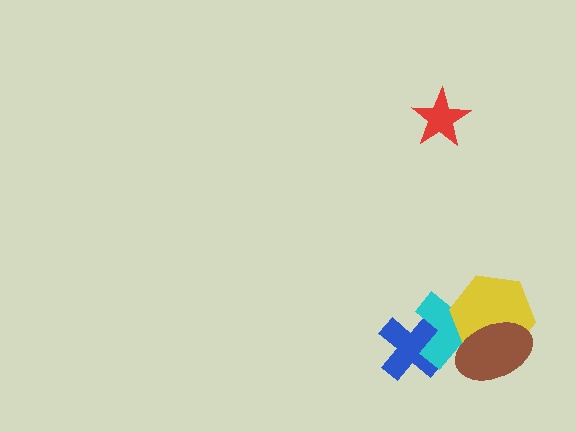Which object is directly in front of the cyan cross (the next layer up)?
The yellow hexagon is directly in front of the cyan cross.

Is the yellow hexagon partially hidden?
Yes, it is partially covered by another shape.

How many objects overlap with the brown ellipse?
2 objects overlap with the brown ellipse.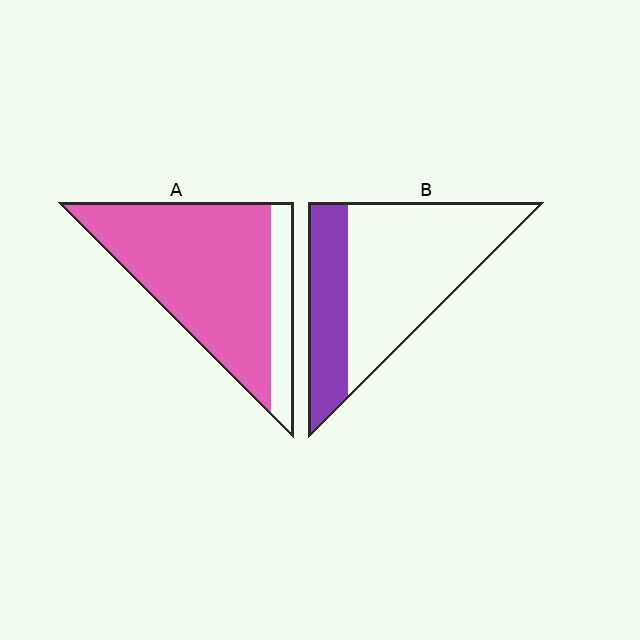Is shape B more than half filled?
No.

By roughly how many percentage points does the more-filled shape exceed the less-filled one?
By roughly 50 percentage points (A over B).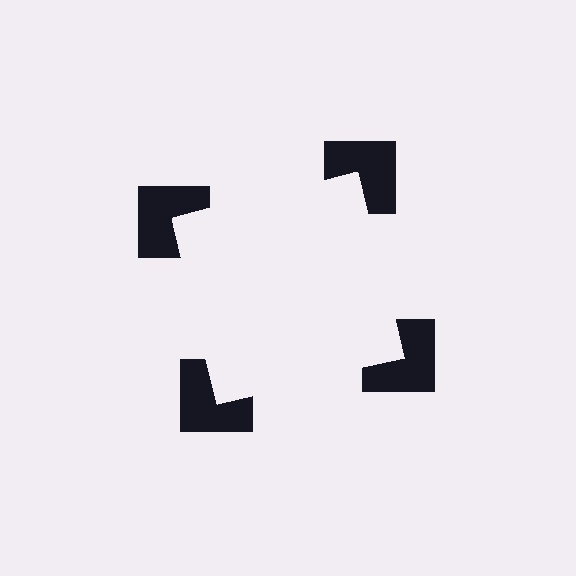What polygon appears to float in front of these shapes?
An illusory square — its edges are inferred from the aligned wedge cuts in the notched squares, not physically drawn.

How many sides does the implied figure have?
4 sides.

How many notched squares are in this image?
There are 4 — one at each vertex of the illusory square.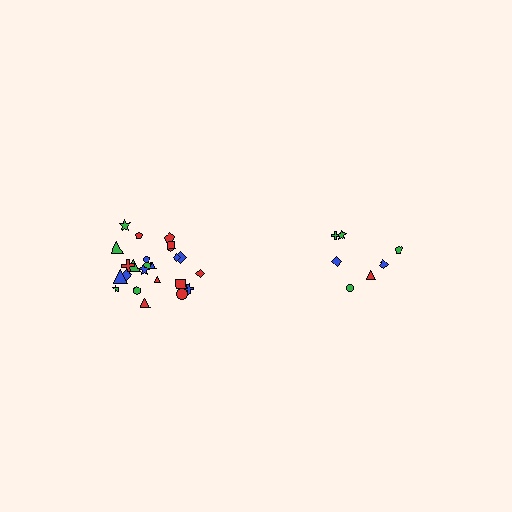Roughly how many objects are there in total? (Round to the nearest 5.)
Roughly 30 objects in total.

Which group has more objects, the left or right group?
The left group.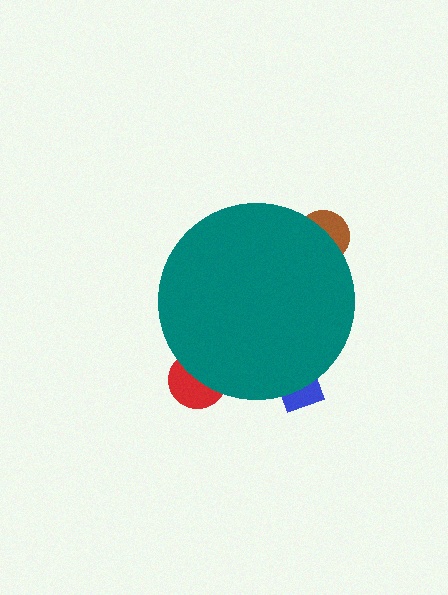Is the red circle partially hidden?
Yes, the red circle is partially hidden behind the teal circle.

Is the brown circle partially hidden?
Yes, the brown circle is partially hidden behind the teal circle.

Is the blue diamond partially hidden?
Yes, the blue diamond is partially hidden behind the teal circle.